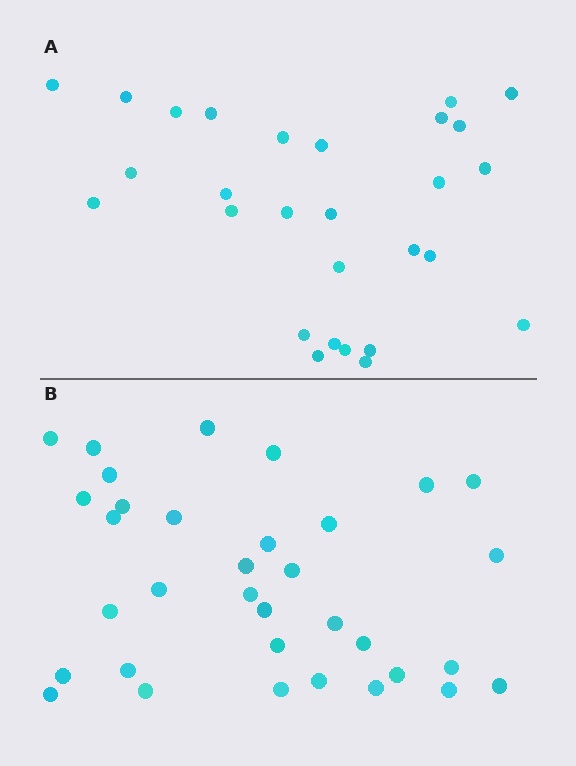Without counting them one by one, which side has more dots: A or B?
Region B (the bottom region) has more dots.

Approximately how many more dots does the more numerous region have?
Region B has about 6 more dots than region A.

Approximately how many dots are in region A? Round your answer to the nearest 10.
About 30 dots. (The exact count is 28, which rounds to 30.)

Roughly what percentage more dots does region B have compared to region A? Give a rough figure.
About 20% more.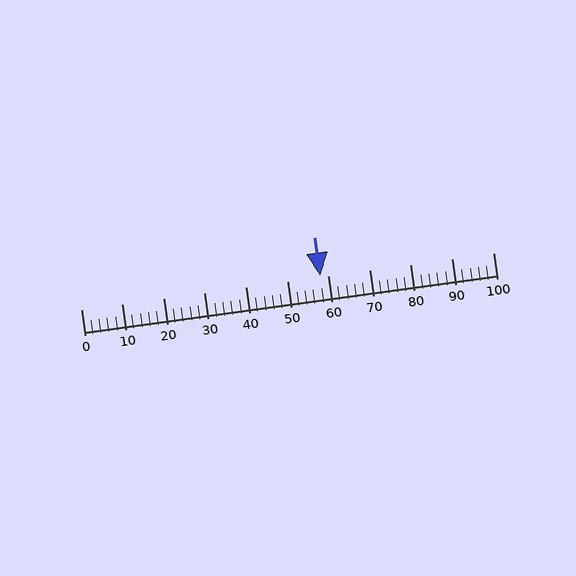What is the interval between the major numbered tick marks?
The major tick marks are spaced 10 units apart.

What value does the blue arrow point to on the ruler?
The blue arrow points to approximately 58.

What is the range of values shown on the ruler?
The ruler shows values from 0 to 100.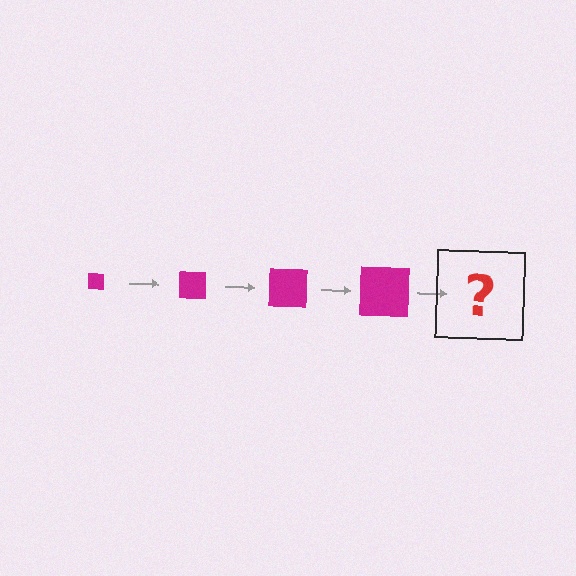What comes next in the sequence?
The next element should be a magenta square, larger than the previous one.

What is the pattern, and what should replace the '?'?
The pattern is that the square gets progressively larger each step. The '?' should be a magenta square, larger than the previous one.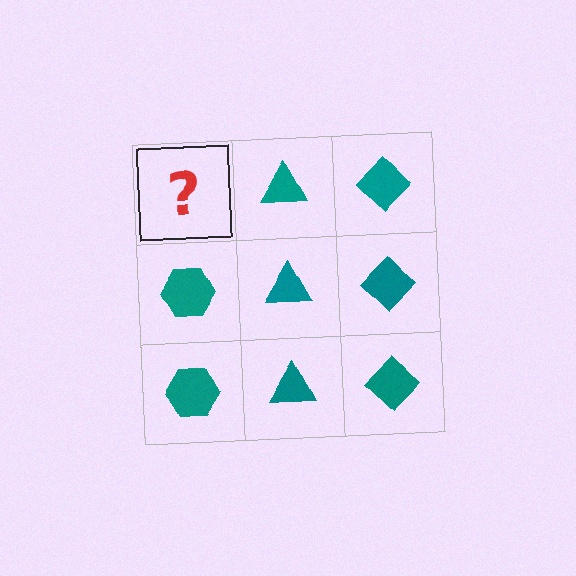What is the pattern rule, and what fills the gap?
The rule is that each column has a consistent shape. The gap should be filled with a teal hexagon.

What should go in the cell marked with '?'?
The missing cell should contain a teal hexagon.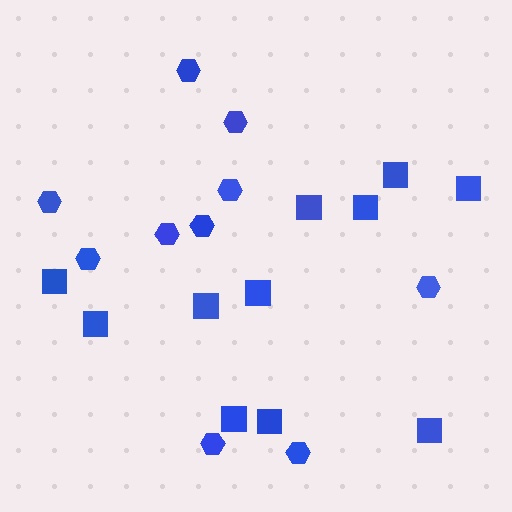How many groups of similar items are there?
There are 2 groups: one group of hexagons (10) and one group of squares (11).